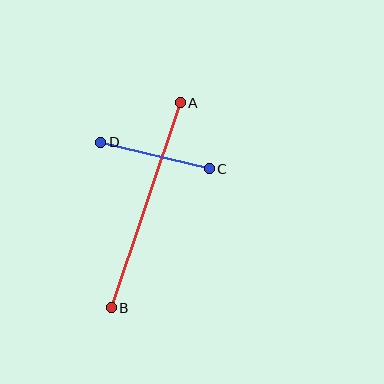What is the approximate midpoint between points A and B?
The midpoint is at approximately (146, 205) pixels.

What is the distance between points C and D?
The distance is approximately 112 pixels.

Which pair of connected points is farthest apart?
Points A and B are farthest apart.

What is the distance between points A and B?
The distance is approximately 217 pixels.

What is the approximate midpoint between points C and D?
The midpoint is at approximately (155, 155) pixels.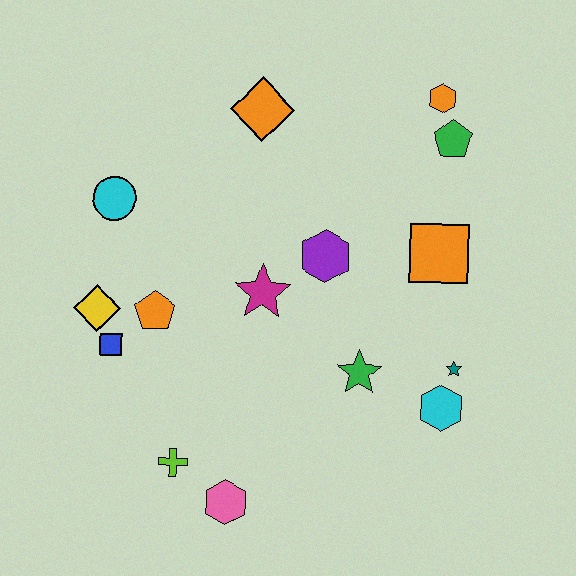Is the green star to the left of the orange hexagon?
Yes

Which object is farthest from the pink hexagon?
The orange hexagon is farthest from the pink hexagon.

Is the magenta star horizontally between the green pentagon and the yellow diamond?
Yes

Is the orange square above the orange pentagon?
Yes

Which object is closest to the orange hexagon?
The green pentagon is closest to the orange hexagon.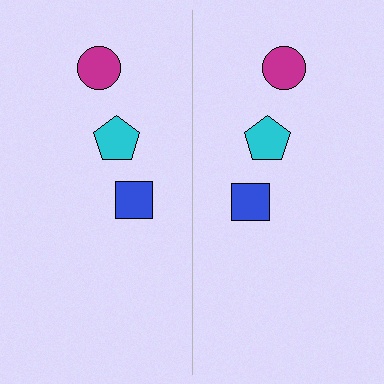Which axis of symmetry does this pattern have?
The pattern has a vertical axis of symmetry running through the center of the image.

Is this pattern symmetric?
Yes, this pattern has bilateral (reflection) symmetry.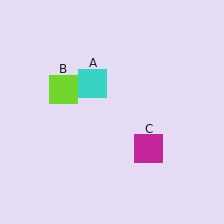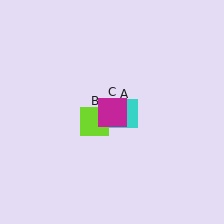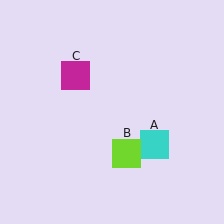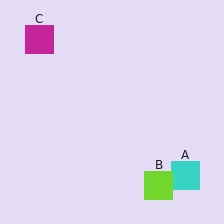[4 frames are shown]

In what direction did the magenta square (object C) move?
The magenta square (object C) moved up and to the left.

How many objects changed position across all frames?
3 objects changed position: cyan square (object A), lime square (object B), magenta square (object C).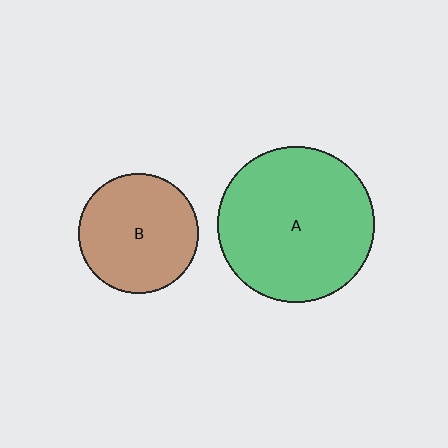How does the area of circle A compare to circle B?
Approximately 1.7 times.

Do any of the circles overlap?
No, none of the circles overlap.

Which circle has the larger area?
Circle A (green).